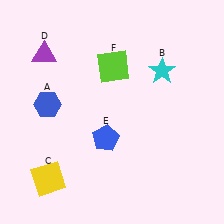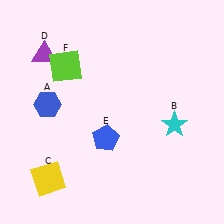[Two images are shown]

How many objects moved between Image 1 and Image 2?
2 objects moved between the two images.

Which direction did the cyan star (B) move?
The cyan star (B) moved down.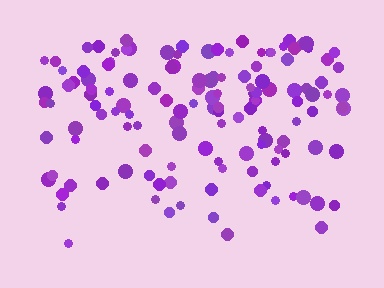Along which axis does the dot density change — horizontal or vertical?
Vertical.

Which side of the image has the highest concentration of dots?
The top.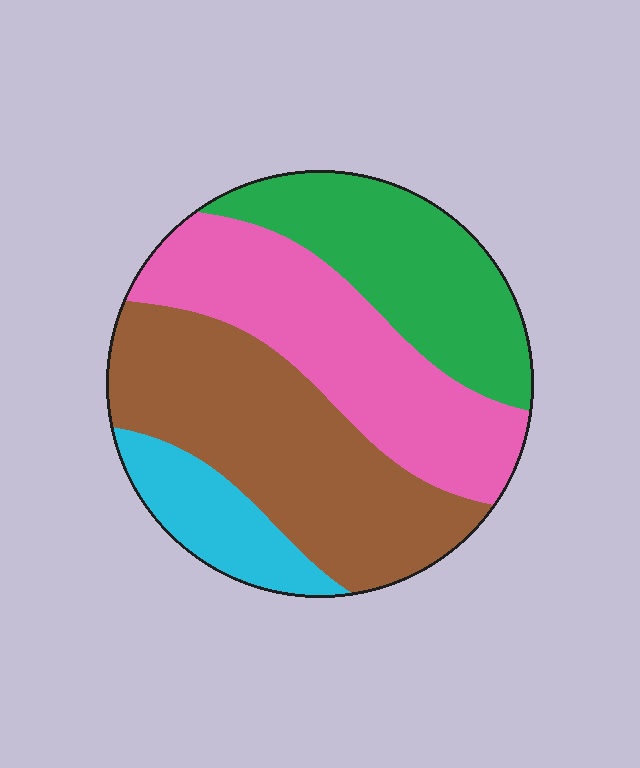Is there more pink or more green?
Pink.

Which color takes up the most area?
Brown, at roughly 35%.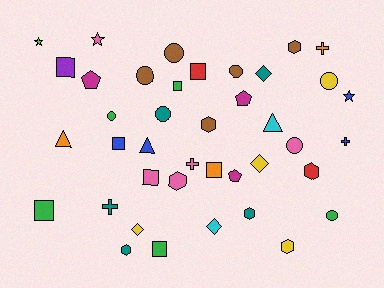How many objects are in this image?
There are 40 objects.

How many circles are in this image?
There are 8 circles.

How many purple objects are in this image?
There is 1 purple object.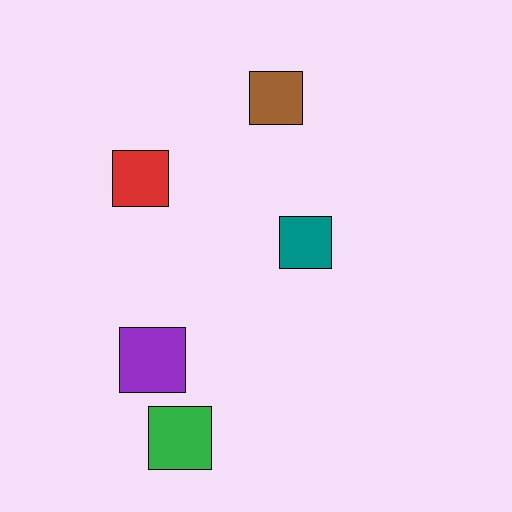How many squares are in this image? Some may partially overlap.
There are 5 squares.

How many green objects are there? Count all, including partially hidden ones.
There is 1 green object.